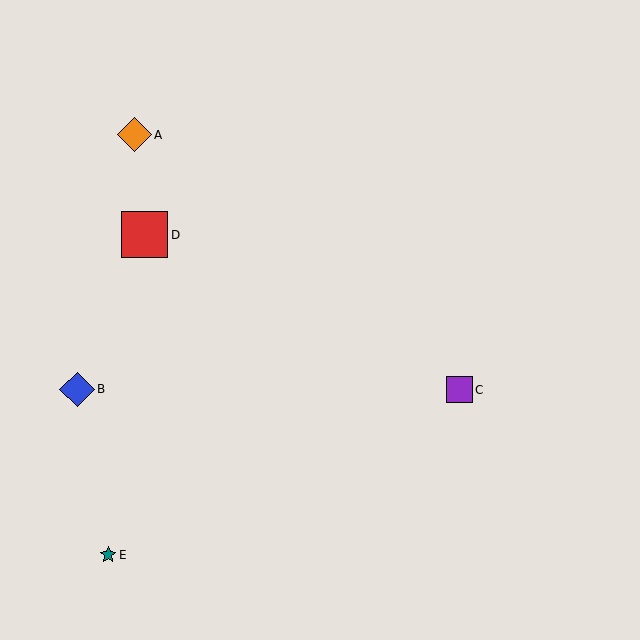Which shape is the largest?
The red square (labeled D) is the largest.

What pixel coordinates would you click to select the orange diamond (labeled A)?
Click at (134, 135) to select the orange diamond A.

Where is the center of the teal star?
The center of the teal star is at (108, 555).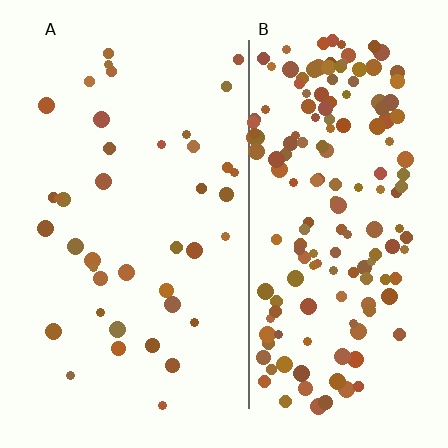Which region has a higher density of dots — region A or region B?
B (the right).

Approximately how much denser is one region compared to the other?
Approximately 4.3× — region B over region A.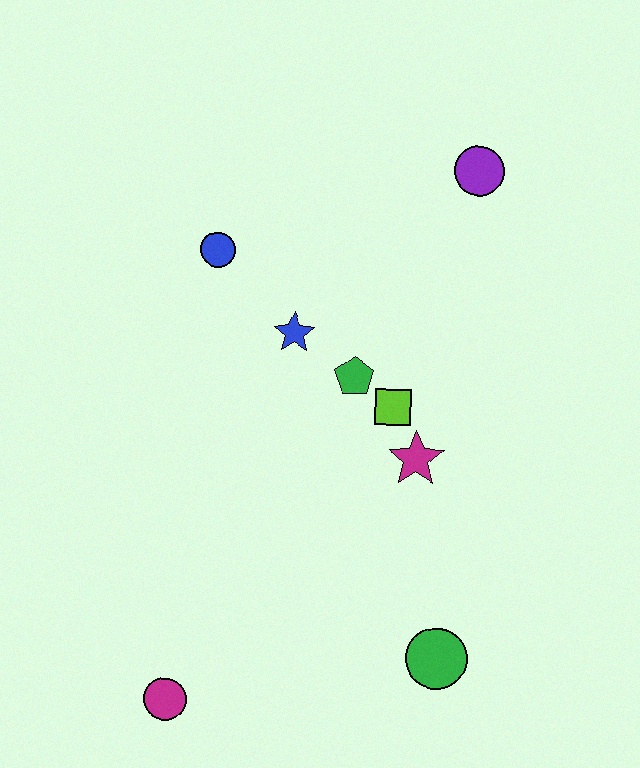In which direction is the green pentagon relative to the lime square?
The green pentagon is to the left of the lime square.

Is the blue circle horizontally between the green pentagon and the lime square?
No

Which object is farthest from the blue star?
The magenta circle is farthest from the blue star.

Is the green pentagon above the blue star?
No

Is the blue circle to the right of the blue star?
No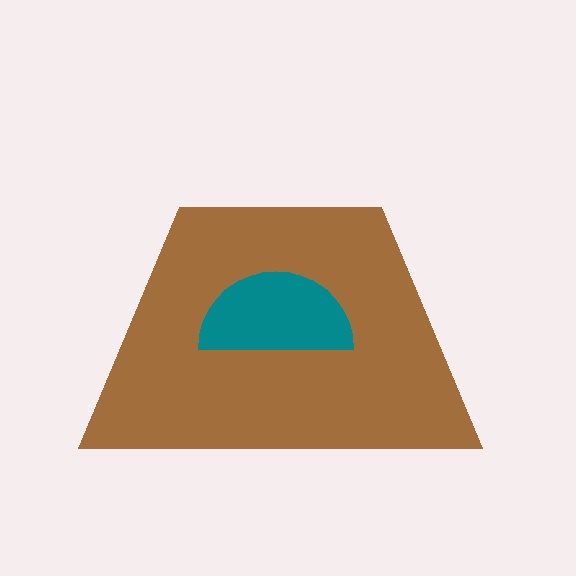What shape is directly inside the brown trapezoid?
The teal semicircle.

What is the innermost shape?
The teal semicircle.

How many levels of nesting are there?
2.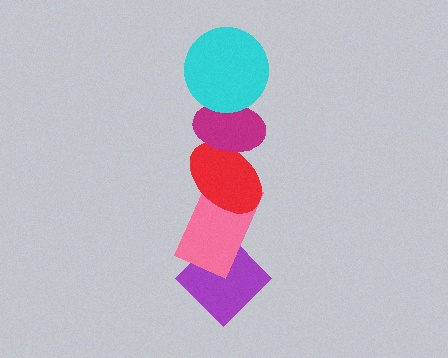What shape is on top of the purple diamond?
The pink rectangle is on top of the purple diamond.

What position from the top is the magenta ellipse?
The magenta ellipse is 2nd from the top.